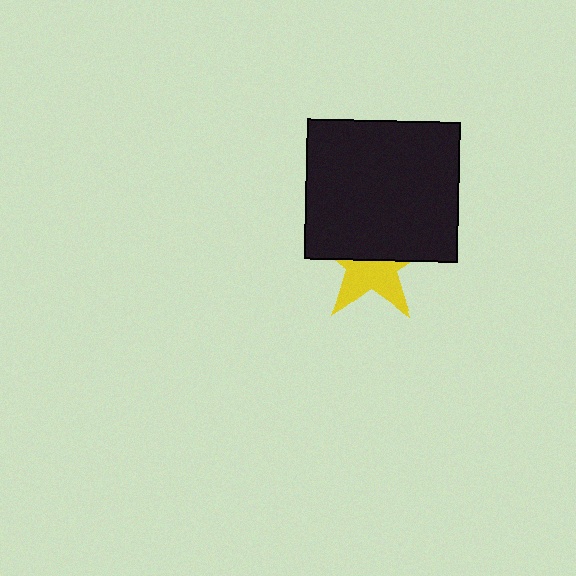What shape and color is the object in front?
The object in front is a black rectangle.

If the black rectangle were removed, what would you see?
You would see the complete yellow star.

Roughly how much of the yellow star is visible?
About half of it is visible (roughly 47%).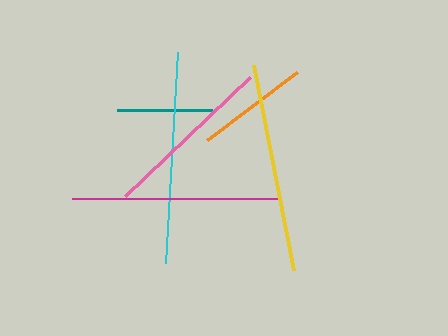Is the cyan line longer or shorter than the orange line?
The cyan line is longer than the orange line.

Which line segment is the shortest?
The teal line is the shortest at approximately 95 pixels.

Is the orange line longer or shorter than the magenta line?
The magenta line is longer than the orange line.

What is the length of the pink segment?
The pink segment is approximately 173 pixels long.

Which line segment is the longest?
The cyan line is the longest at approximately 212 pixels.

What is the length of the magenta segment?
The magenta segment is approximately 207 pixels long.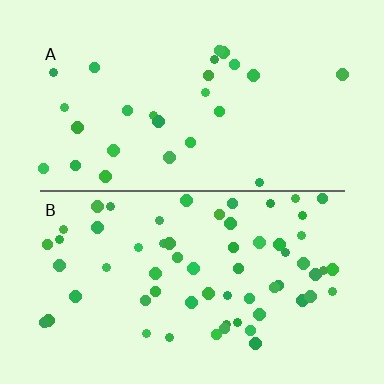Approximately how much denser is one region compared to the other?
Approximately 2.4× — region B over region A.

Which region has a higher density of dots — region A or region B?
B (the bottom).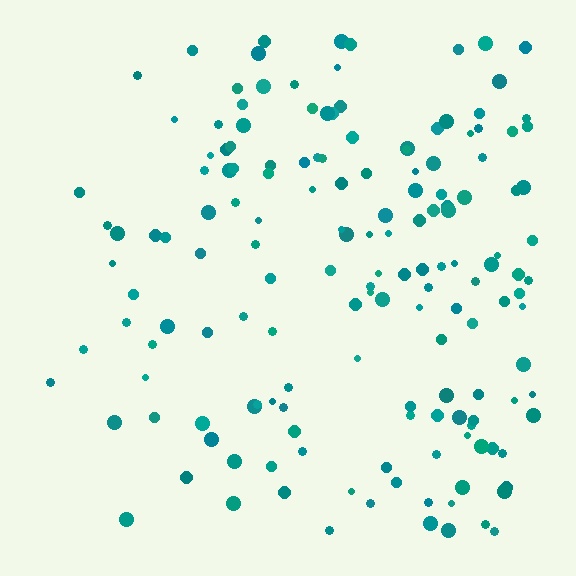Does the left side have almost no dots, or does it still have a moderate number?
Still a moderate number, just noticeably fewer than the right.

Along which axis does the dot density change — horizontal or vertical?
Horizontal.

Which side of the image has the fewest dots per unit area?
The left.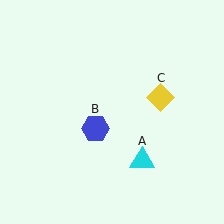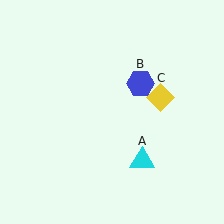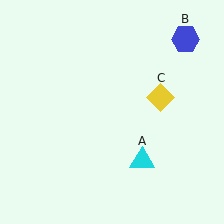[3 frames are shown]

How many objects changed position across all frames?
1 object changed position: blue hexagon (object B).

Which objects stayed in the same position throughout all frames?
Cyan triangle (object A) and yellow diamond (object C) remained stationary.